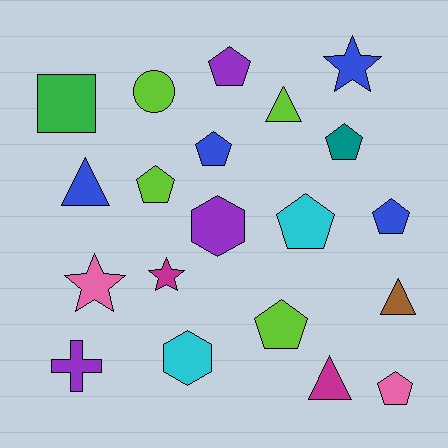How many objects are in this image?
There are 20 objects.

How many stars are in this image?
There are 3 stars.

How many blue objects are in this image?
There are 4 blue objects.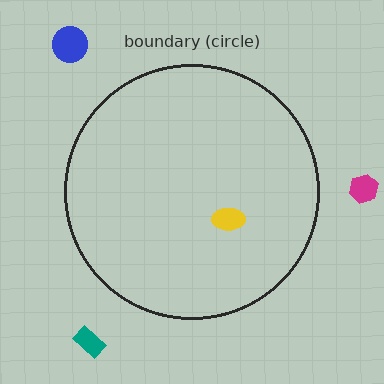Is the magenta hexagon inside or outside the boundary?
Outside.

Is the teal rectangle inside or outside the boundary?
Outside.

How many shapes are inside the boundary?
1 inside, 3 outside.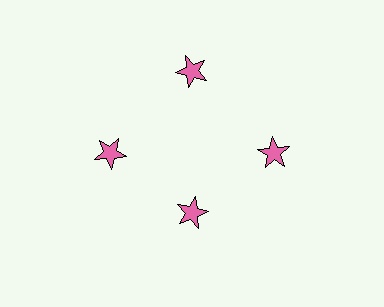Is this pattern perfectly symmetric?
No. The 4 pink stars are arranged in a ring, but one element near the 6 o'clock position is pulled inward toward the center, breaking the 4-fold rotational symmetry.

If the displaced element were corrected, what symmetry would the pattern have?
It would have 4-fold rotational symmetry — the pattern would map onto itself every 90 degrees.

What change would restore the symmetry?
The symmetry would be restored by moving it outward, back onto the ring so that all 4 stars sit at equal angles and equal distance from the center.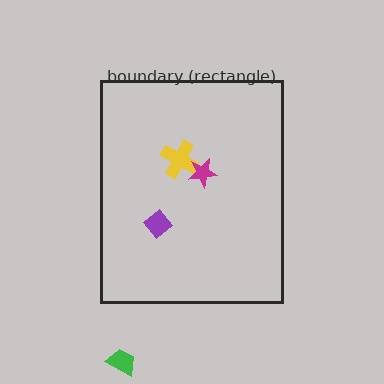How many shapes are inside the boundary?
3 inside, 1 outside.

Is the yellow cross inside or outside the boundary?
Inside.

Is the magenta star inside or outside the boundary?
Inside.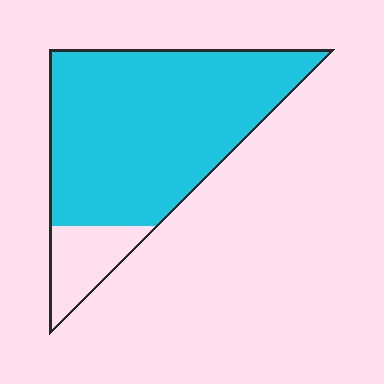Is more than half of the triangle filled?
Yes.